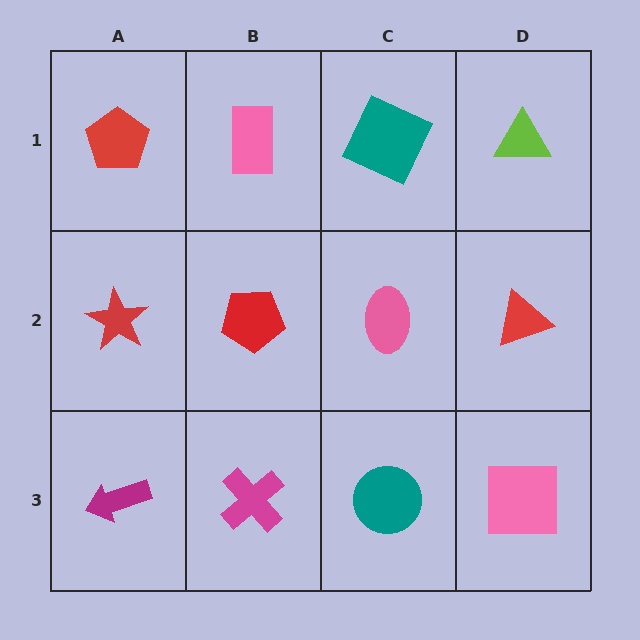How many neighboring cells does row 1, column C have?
3.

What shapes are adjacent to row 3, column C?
A pink ellipse (row 2, column C), a magenta cross (row 3, column B), a pink square (row 3, column D).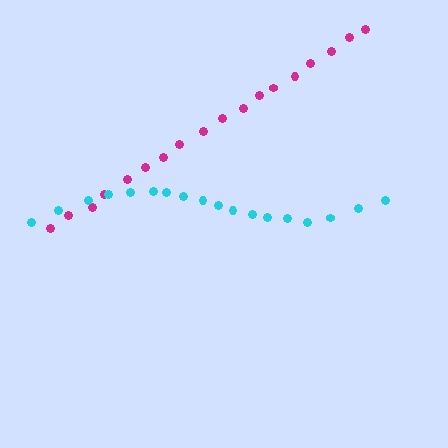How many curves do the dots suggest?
There are 2 distinct paths.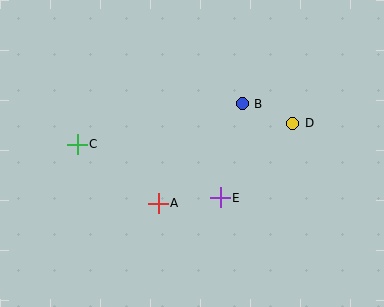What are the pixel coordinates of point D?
Point D is at (293, 123).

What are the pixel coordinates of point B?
Point B is at (242, 104).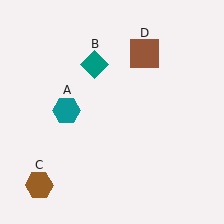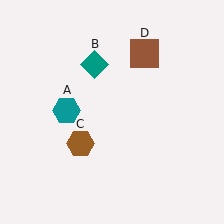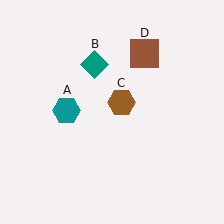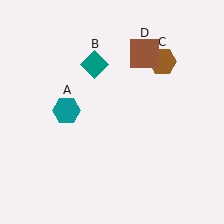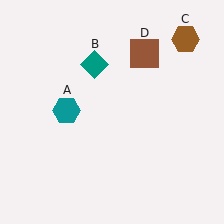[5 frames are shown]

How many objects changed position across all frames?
1 object changed position: brown hexagon (object C).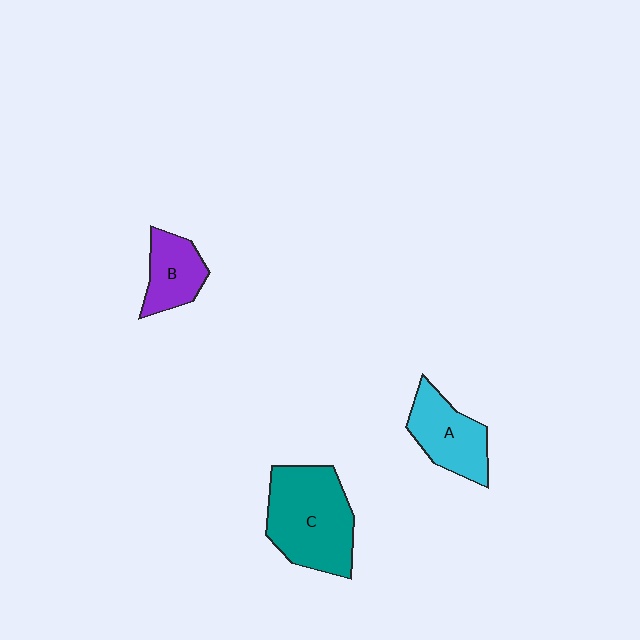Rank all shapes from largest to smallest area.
From largest to smallest: C (teal), A (cyan), B (purple).